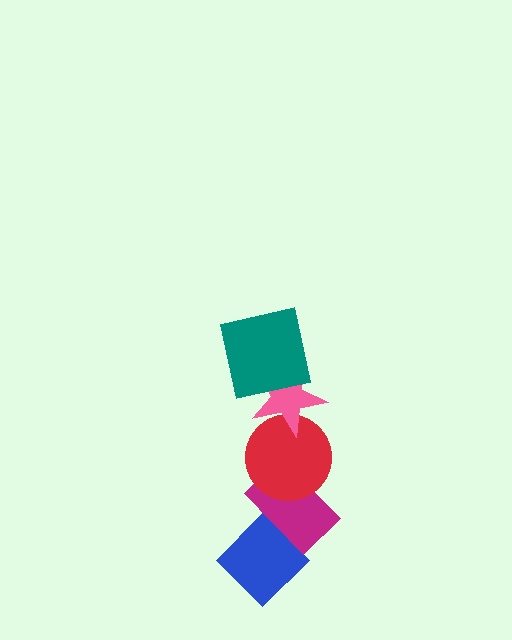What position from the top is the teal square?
The teal square is 1st from the top.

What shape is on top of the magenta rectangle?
The red circle is on top of the magenta rectangle.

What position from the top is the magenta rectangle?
The magenta rectangle is 4th from the top.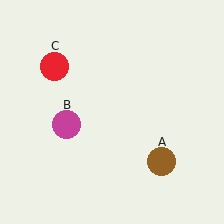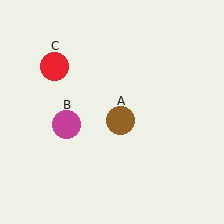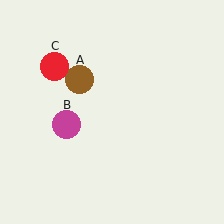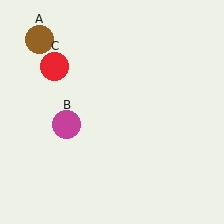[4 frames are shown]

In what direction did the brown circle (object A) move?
The brown circle (object A) moved up and to the left.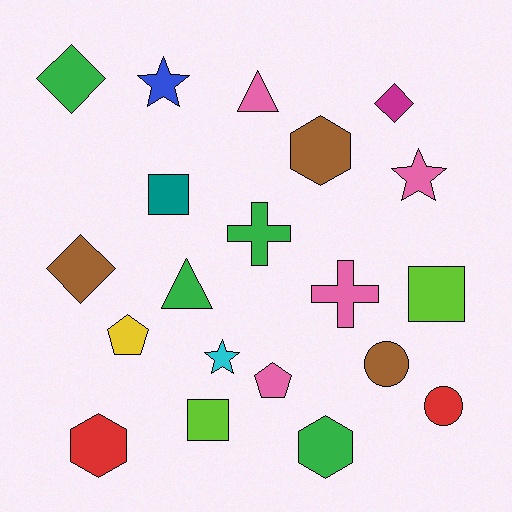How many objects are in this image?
There are 20 objects.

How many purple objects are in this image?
There are no purple objects.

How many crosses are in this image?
There are 2 crosses.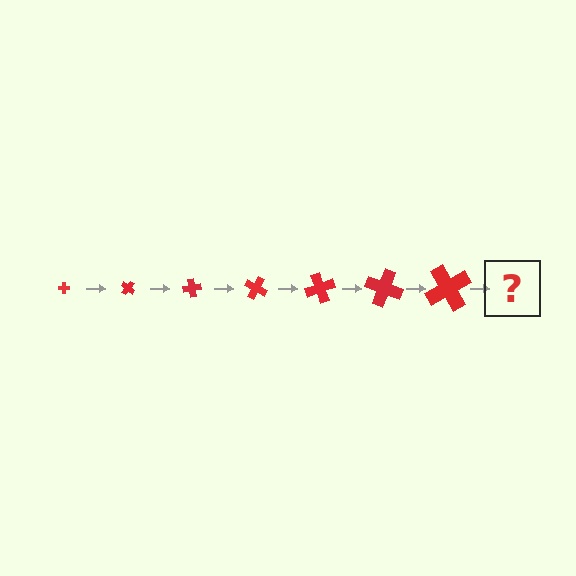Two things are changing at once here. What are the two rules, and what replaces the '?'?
The two rules are that the cross grows larger each step and it rotates 40 degrees each step. The '?' should be a cross, larger than the previous one and rotated 280 degrees from the start.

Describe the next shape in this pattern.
It should be a cross, larger than the previous one and rotated 280 degrees from the start.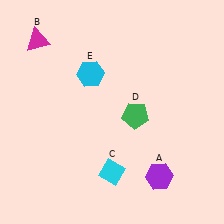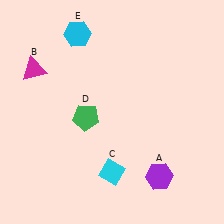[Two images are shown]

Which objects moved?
The objects that moved are: the magenta triangle (B), the green pentagon (D), the cyan hexagon (E).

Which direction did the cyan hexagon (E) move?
The cyan hexagon (E) moved up.